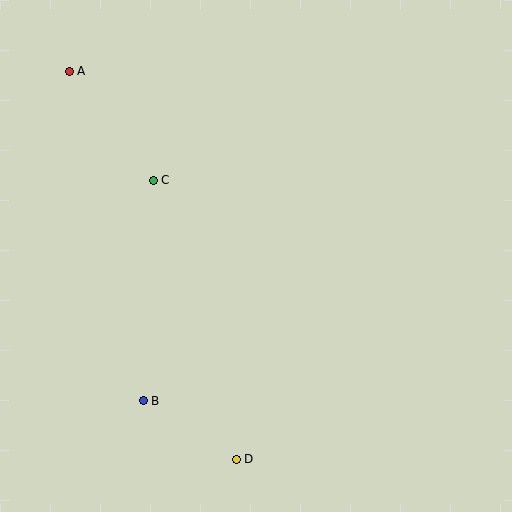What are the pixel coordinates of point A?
Point A is at (69, 71).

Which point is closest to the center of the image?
Point C at (153, 180) is closest to the center.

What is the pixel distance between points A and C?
The distance between A and C is 137 pixels.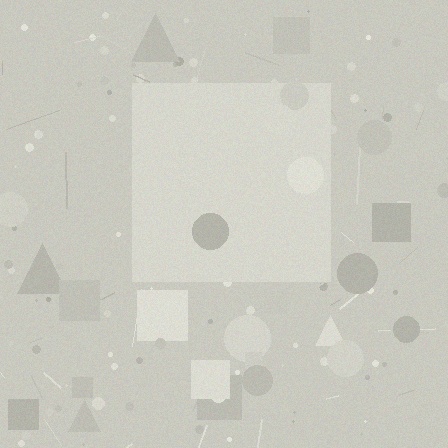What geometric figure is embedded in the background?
A square is embedded in the background.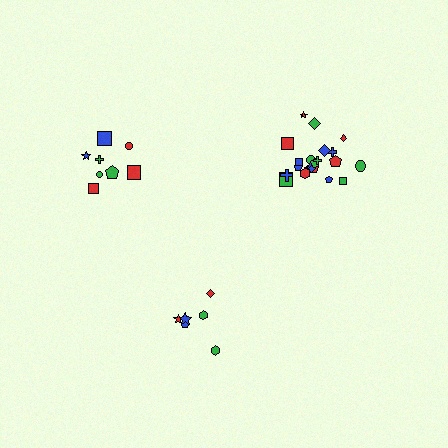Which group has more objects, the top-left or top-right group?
The top-right group.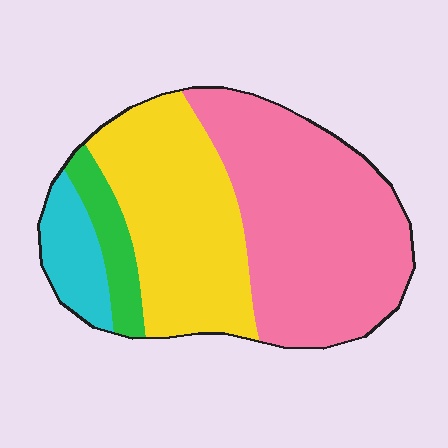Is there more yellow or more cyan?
Yellow.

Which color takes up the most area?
Pink, at roughly 50%.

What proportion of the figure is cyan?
Cyan covers about 10% of the figure.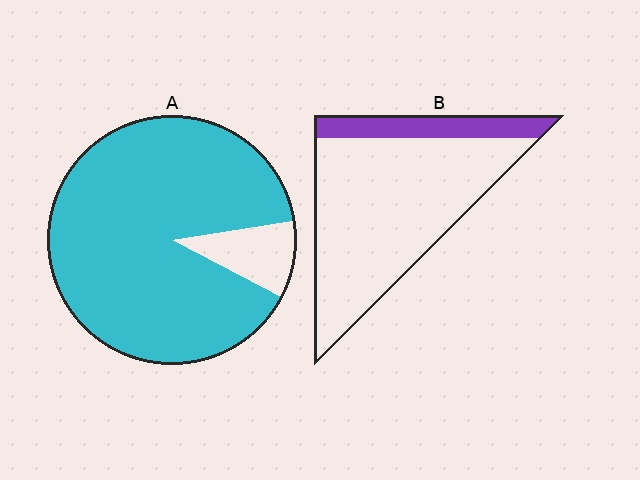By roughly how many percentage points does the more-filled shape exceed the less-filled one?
By roughly 70 percentage points (A over B).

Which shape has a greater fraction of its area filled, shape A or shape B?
Shape A.